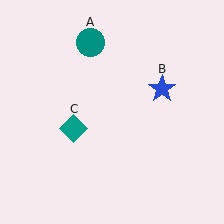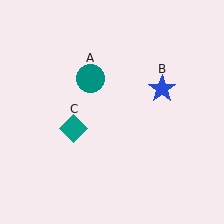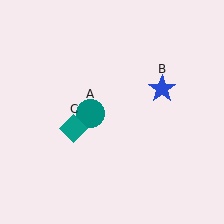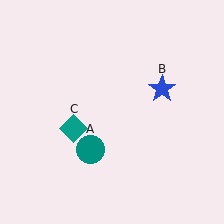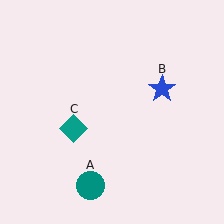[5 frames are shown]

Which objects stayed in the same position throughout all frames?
Blue star (object B) and teal diamond (object C) remained stationary.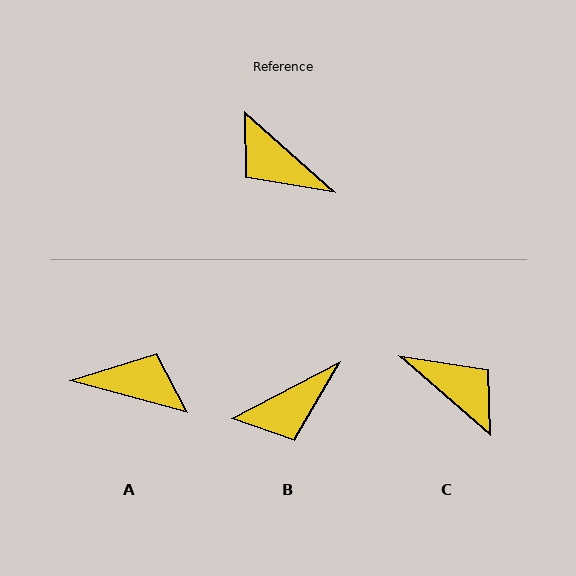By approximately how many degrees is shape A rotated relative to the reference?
Approximately 154 degrees clockwise.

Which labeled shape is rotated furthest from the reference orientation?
C, about 180 degrees away.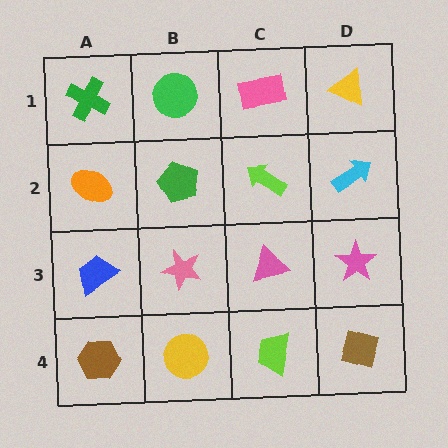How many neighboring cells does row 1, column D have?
2.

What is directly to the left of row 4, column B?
A brown hexagon.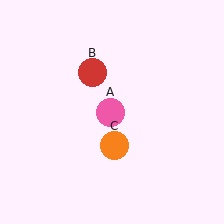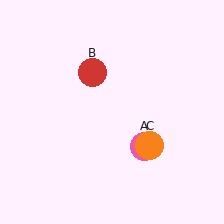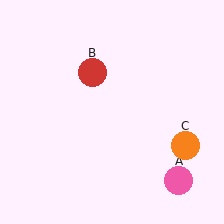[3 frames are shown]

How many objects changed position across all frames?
2 objects changed position: pink circle (object A), orange circle (object C).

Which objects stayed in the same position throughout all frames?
Red circle (object B) remained stationary.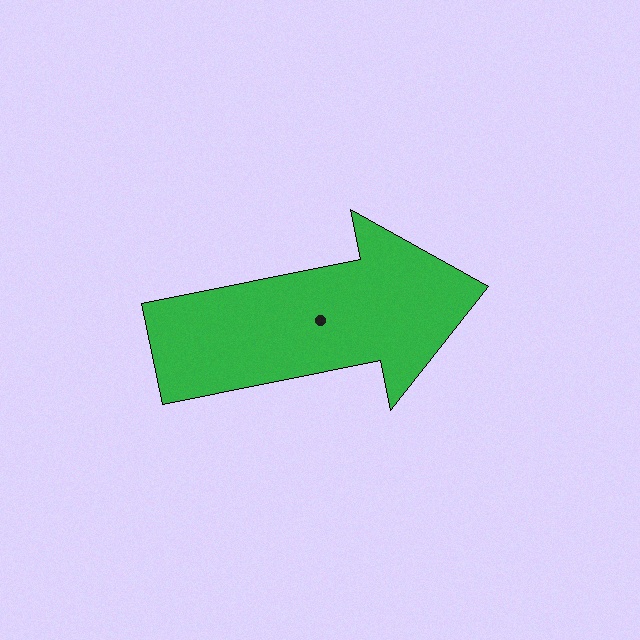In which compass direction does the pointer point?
East.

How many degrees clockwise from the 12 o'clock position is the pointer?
Approximately 79 degrees.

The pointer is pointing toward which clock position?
Roughly 3 o'clock.